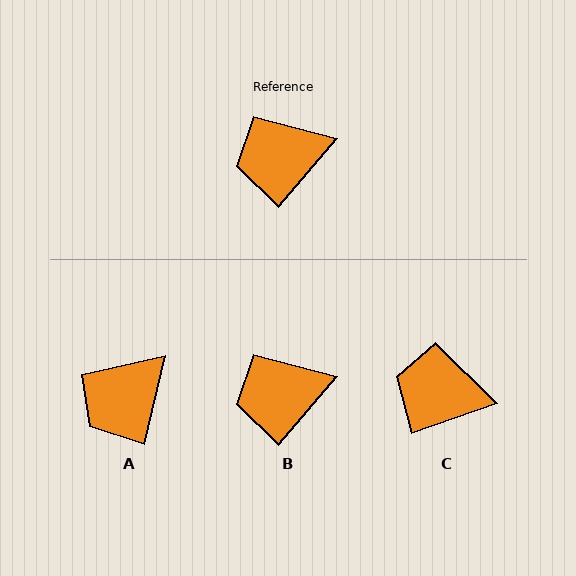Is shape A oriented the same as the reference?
No, it is off by about 27 degrees.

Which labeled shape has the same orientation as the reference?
B.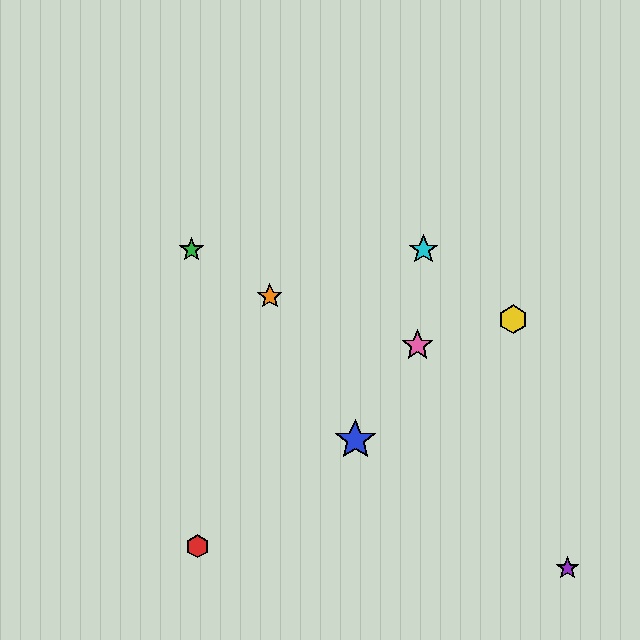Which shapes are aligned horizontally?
The green star, the cyan star are aligned horizontally.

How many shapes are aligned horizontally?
2 shapes (the green star, the cyan star) are aligned horizontally.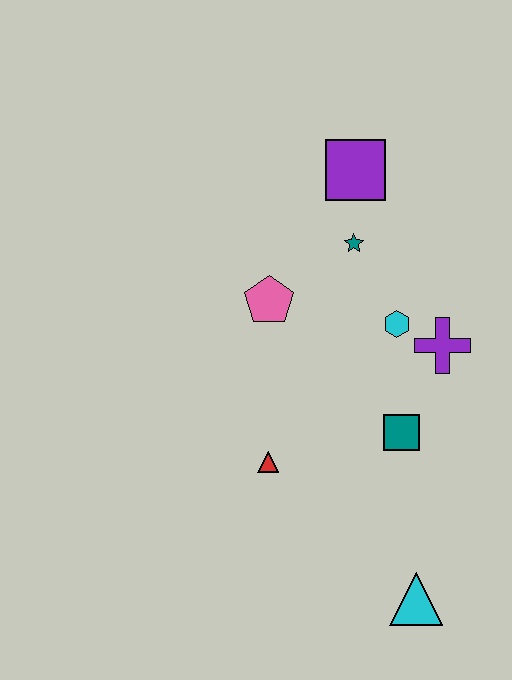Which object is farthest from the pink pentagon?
The cyan triangle is farthest from the pink pentagon.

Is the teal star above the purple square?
No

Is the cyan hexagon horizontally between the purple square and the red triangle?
No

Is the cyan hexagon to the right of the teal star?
Yes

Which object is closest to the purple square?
The teal star is closest to the purple square.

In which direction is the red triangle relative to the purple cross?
The red triangle is to the left of the purple cross.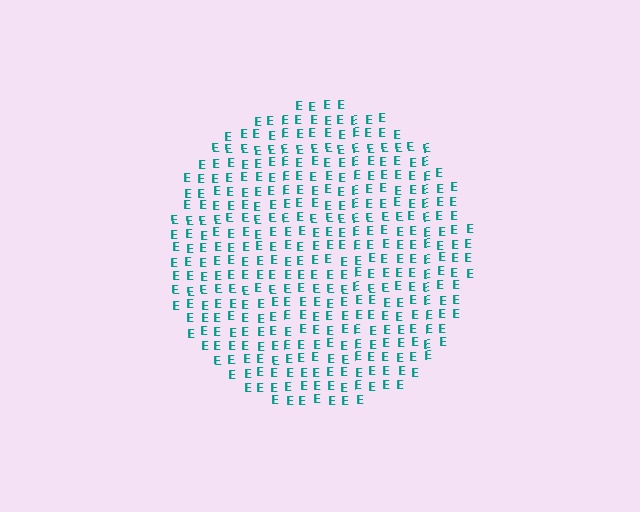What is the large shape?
The large shape is a circle.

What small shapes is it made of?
It is made of small letter E's.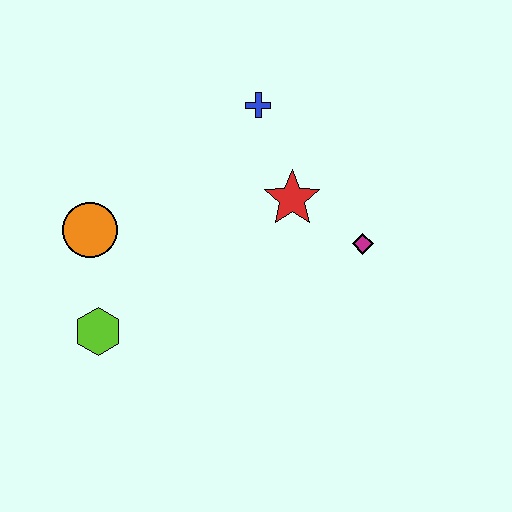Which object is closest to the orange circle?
The lime hexagon is closest to the orange circle.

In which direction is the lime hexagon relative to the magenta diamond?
The lime hexagon is to the left of the magenta diamond.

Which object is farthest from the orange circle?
The magenta diamond is farthest from the orange circle.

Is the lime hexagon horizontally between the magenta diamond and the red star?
No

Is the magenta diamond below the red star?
Yes